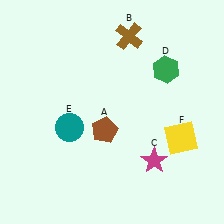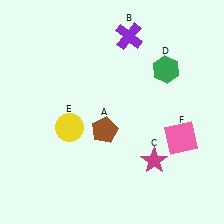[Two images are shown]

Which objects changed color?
B changed from brown to purple. E changed from teal to yellow. F changed from yellow to pink.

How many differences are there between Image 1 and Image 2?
There are 3 differences between the two images.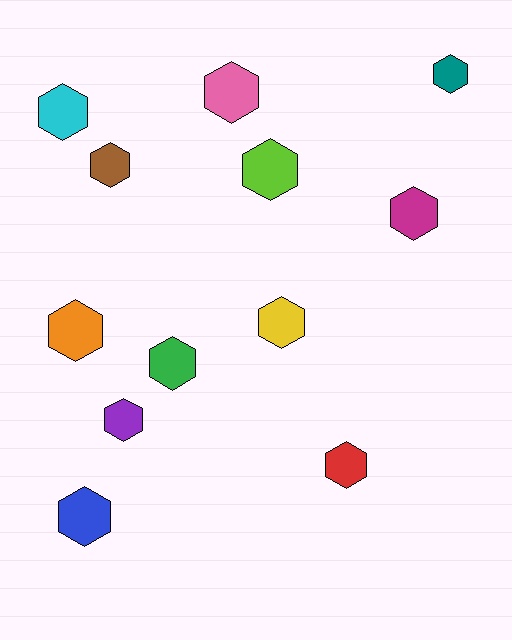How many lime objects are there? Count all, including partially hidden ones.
There is 1 lime object.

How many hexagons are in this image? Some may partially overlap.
There are 12 hexagons.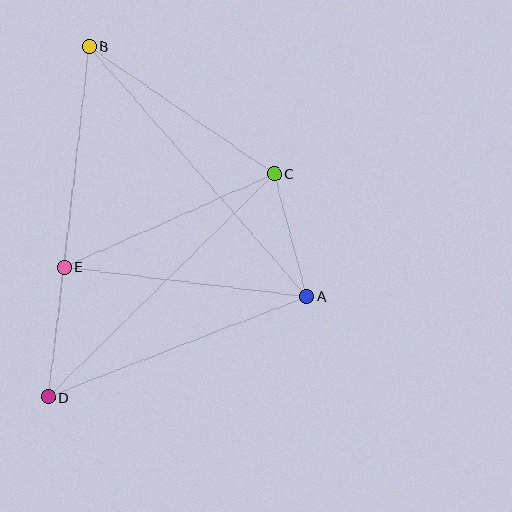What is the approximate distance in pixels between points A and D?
The distance between A and D is approximately 278 pixels.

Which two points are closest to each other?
Points A and C are closest to each other.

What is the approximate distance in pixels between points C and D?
The distance between C and D is approximately 318 pixels.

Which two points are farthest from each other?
Points B and D are farthest from each other.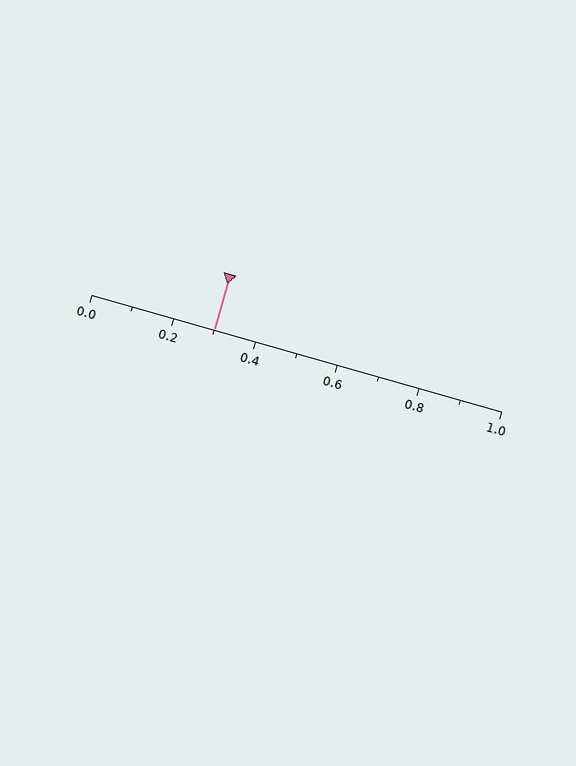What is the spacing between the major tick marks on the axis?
The major ticks are spaced 0.2 apart.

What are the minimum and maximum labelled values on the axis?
The axis runs from 0.0 to 1.0.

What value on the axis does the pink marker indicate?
The marker indicates approximately 0.3.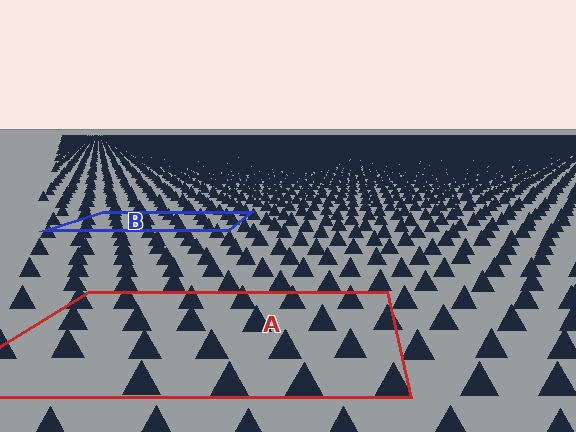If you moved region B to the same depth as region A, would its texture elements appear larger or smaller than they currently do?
They would appear larger. At a closer depth, the same texture elements are projected at a bigger on-screen size.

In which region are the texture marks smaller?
The texture marks are smaller in region B, because it is farther away.